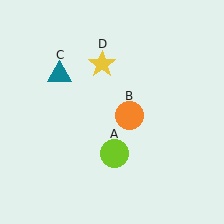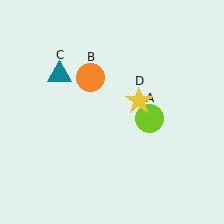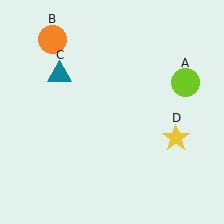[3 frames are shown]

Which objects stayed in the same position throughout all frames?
Teal triangle (object C) remained stationary.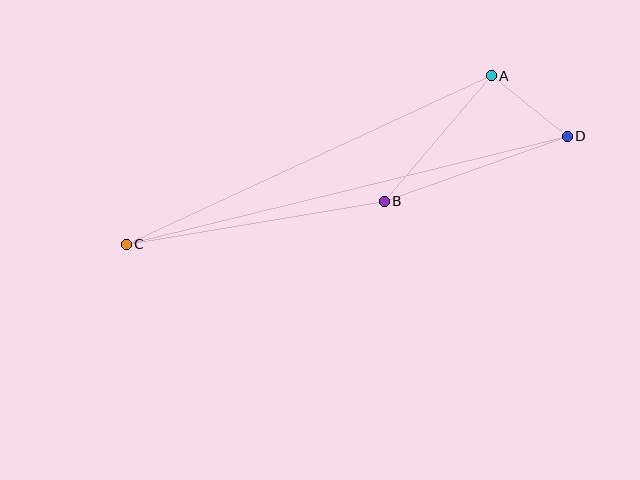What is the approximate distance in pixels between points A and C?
The distance between A and C is approximately 402 pixels.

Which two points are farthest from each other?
Points C and D are farthest from each other.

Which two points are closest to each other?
Points A and D are closest to each other.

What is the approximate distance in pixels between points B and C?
The distance between B and C is approximately 262 pixels.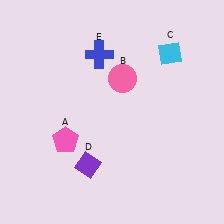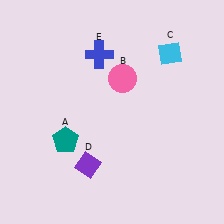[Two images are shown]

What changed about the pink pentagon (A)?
In Image 1, A is pink. In Image 2, it changed to teal.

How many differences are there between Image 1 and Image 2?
There is 1 difference between the two images.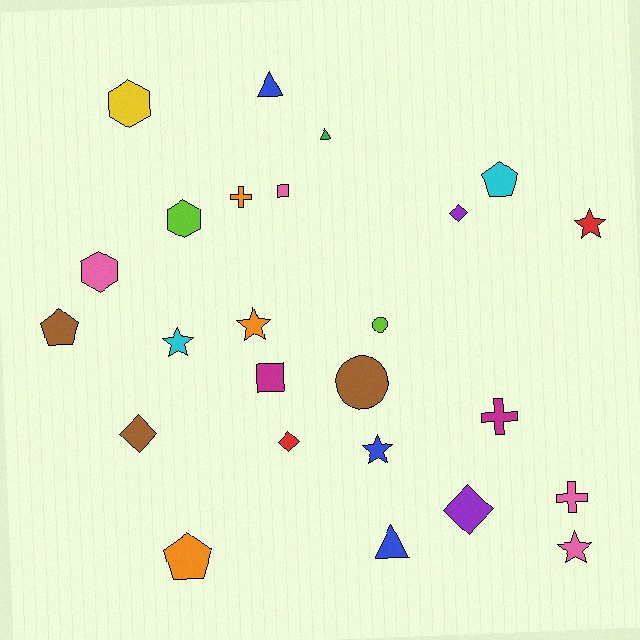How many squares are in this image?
There are 2 squares.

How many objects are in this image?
There are 25 objects.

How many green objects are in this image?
There is 1 green object.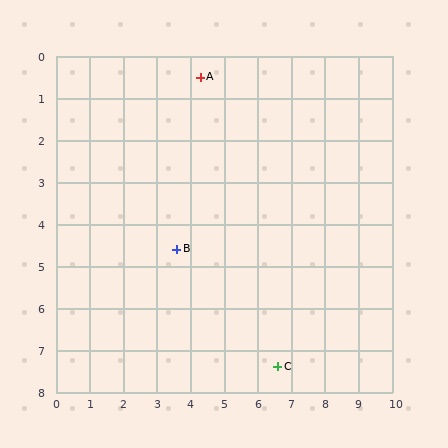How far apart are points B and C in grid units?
Points B and C are about 4.1 grid units apart.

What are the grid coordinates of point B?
Point B is at approximately (3.6, 4.6).